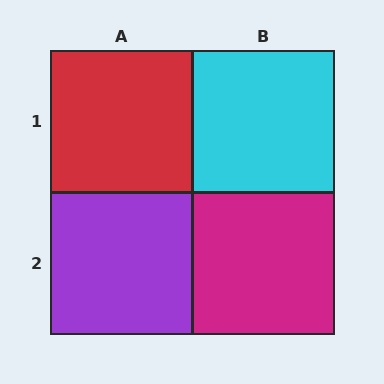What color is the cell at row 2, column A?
Purple.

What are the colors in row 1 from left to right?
Red, cyan.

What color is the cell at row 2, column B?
Magenta.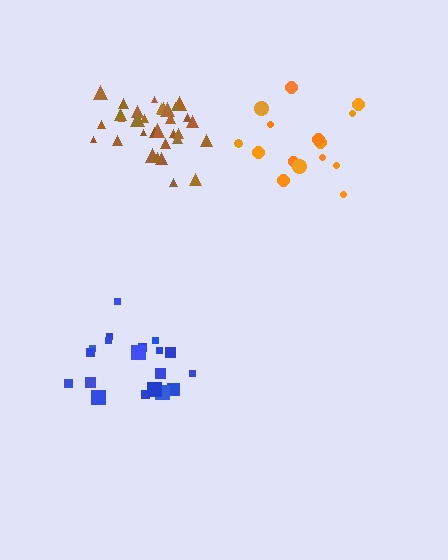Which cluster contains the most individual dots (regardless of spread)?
Brown (34).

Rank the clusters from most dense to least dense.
brown, blue, orange.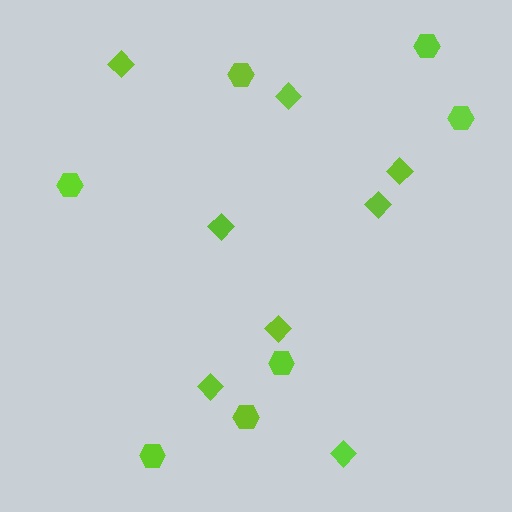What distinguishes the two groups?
There are 2 groups: one group of hexagons (7) and one group of diamonds (8).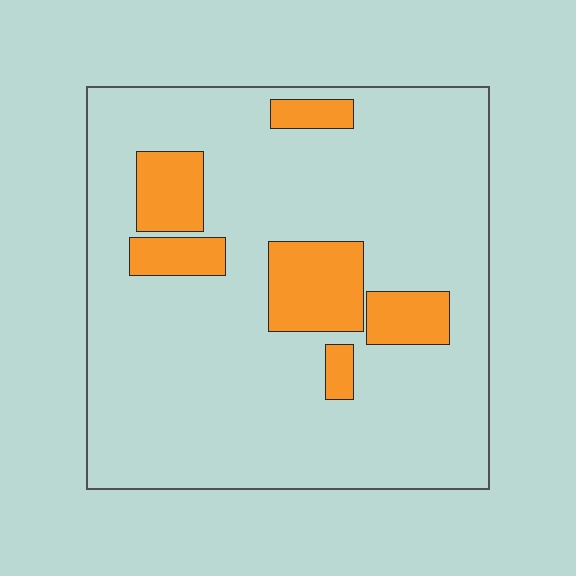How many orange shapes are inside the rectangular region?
6.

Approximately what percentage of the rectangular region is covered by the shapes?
Approximately 15%.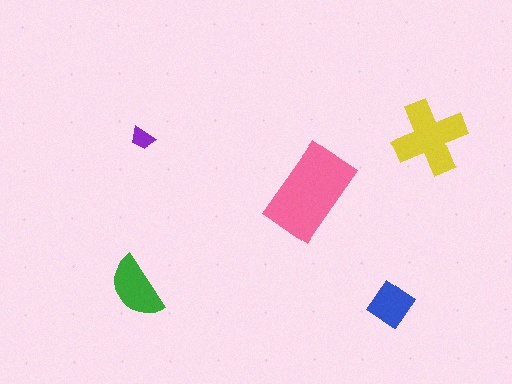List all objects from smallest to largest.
The purple trapezoid, the blue diamond, the green semicircle, the yellow cross, the pink rectangle.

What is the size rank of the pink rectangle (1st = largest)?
1st.